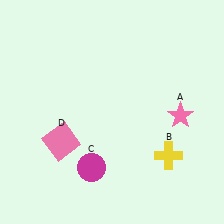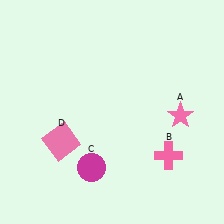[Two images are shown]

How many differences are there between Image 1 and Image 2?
There is 1 difference between the two images.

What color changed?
The cross (B) changed from yellow in Image 1 to pink in Image 2.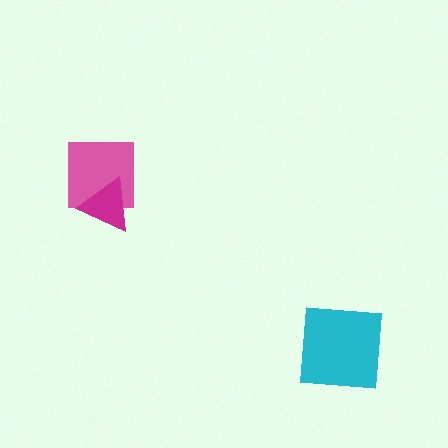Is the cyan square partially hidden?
No, no other shape covers it.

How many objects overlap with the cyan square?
0 objects overlap with the cyan square.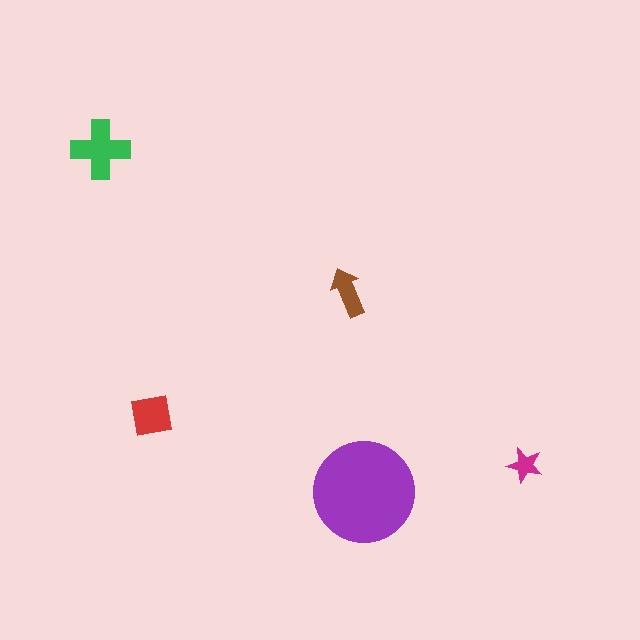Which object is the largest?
The purple circle.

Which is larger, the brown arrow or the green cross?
The green cross.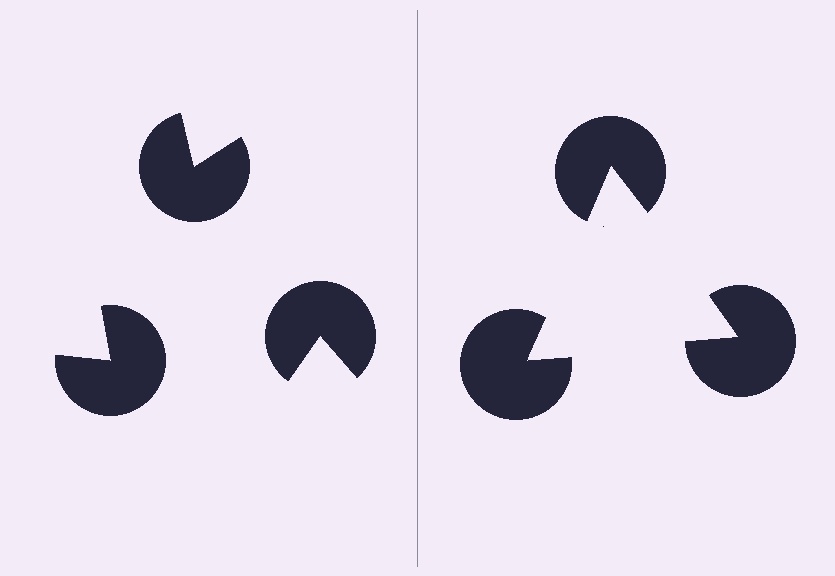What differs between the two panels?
The pac-man discs are positioned identically on both sides; only the wedge orientations differ. On the right they align to a triangle; on the left they are misaligned.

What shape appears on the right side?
An illusory triangle.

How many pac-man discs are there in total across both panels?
6 — 3 on each side.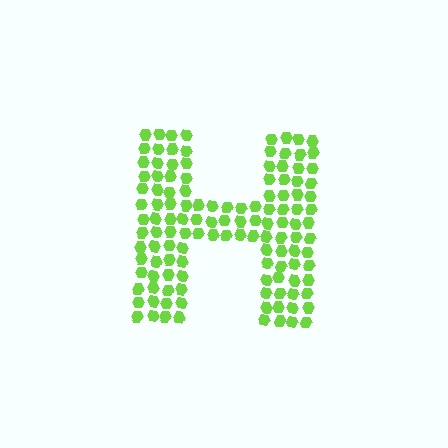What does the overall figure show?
The overall figure shows the letter H.